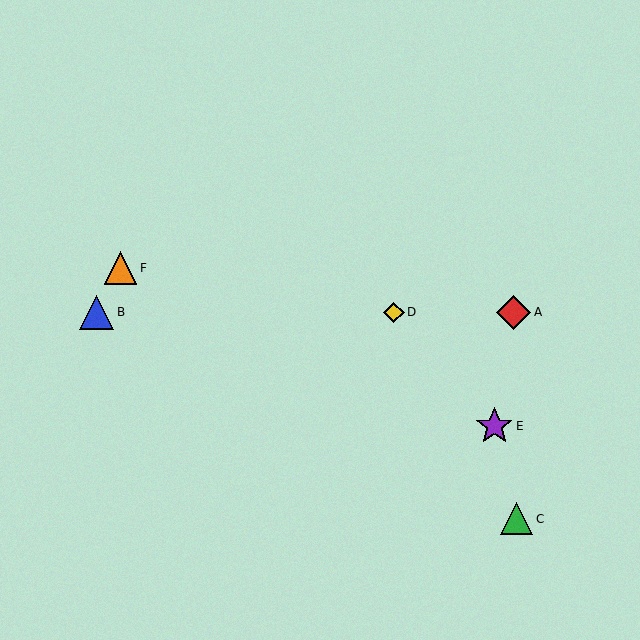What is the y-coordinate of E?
Object E is at y≈426.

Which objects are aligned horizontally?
Objects A, B, D are aligned horizontally.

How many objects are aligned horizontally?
3 objects (A, B, D) are aligned horizontally.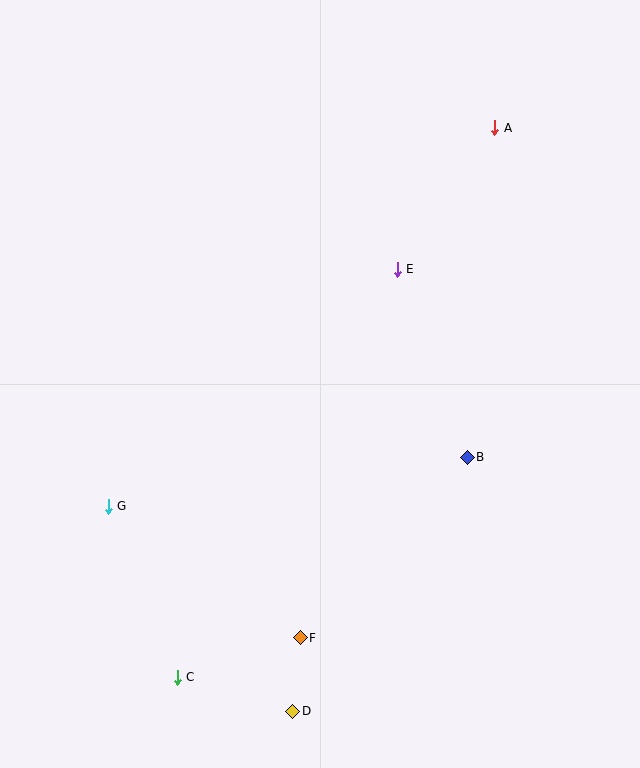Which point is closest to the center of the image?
Point E at (397, 269) is closest to the center.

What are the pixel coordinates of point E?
Point E is at (397, 269).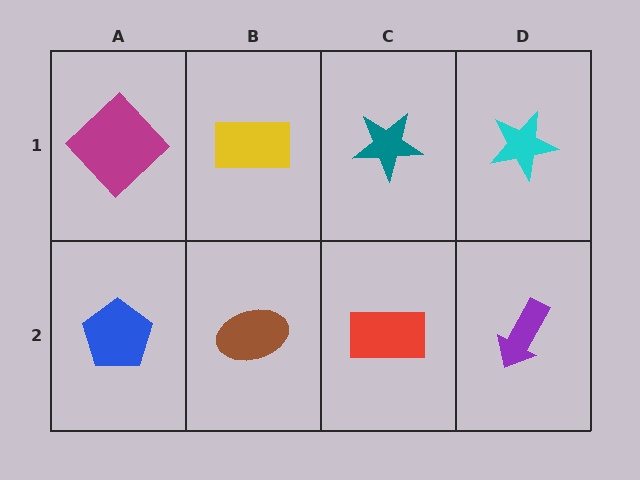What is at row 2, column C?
A red rectangle.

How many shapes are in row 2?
4 shapes.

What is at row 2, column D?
A purple arrow.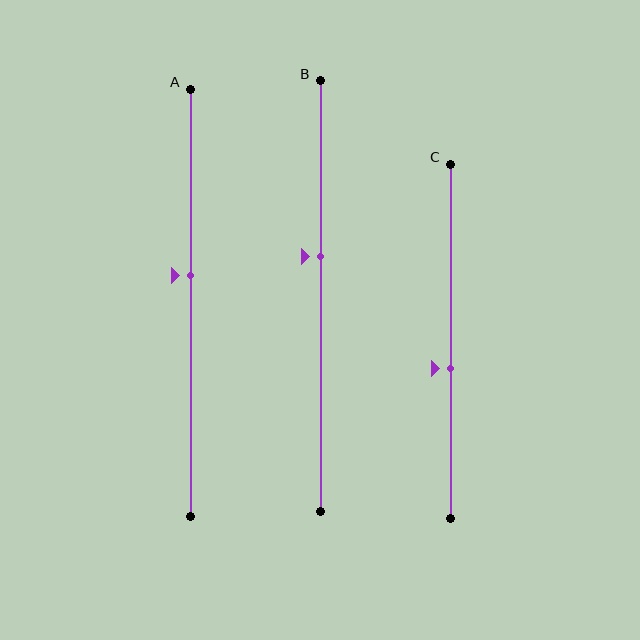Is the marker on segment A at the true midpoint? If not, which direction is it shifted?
No, the marker on segment A is shifted upward by about 6% of the segment length.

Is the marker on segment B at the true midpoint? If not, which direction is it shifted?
No, the marker on segment B is shifted upward by about 9% of the segment length.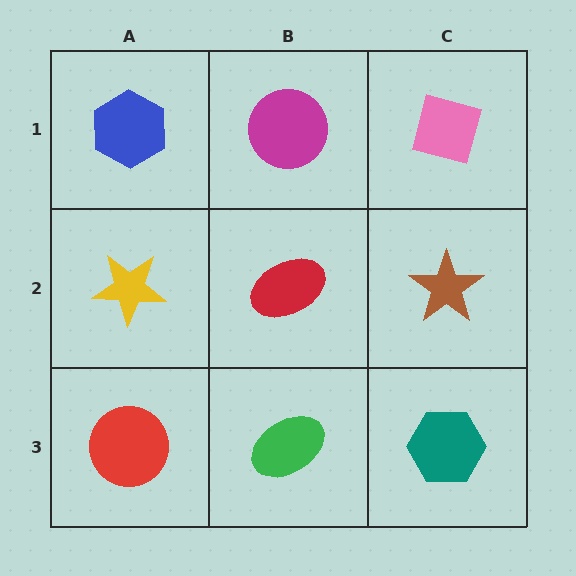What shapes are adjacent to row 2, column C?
A pink diamond (row 1, column C), a teal hexagon (row 3, column C), a red ellipse (row 2, column B).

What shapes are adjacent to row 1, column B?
A red ellipse (row 2, column B), a blue hexagon (row 1, column A), a pink diamond (row 1, column C).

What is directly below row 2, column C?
A teal hexagon.